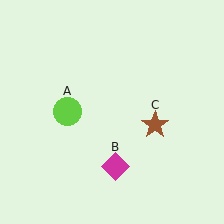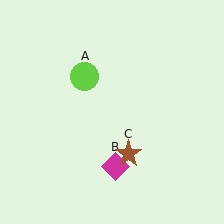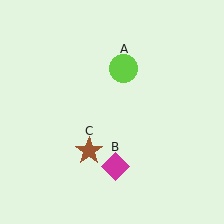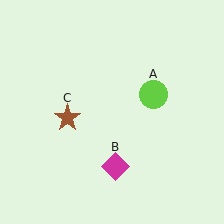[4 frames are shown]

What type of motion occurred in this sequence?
The lime circle (object A), brown star (object C) rotated clockwise around the center of the scene.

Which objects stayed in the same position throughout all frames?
Magenta diamond (object B) remained stationary.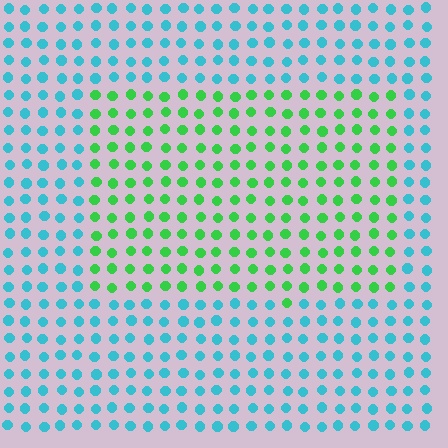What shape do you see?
I see a rectangle.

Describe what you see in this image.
The image is filled with small cyan elements in a uniform arrangement. A rectangle-shaped region is visible where the elements are tinted to a slightly different hue, forming a subtle color boundary.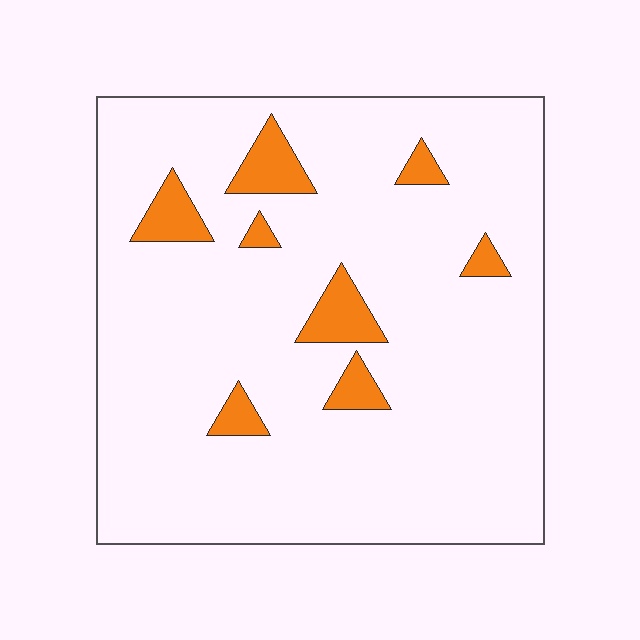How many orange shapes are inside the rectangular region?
8.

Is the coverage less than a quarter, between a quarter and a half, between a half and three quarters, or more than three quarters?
Less than a quarter.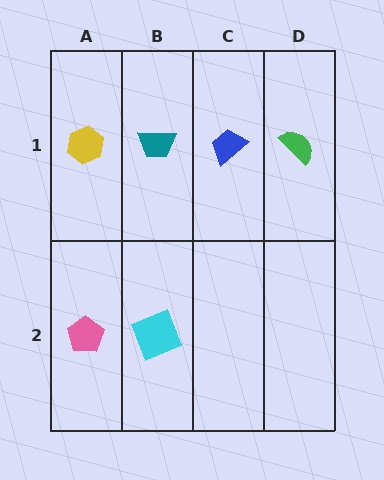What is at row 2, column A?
A pink pentagon.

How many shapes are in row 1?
4 shapes.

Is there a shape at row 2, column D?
No, that cell is empty.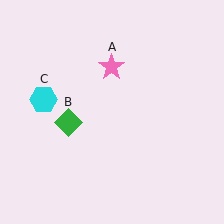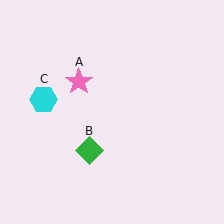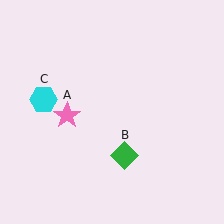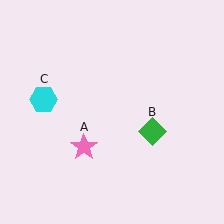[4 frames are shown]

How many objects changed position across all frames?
2 objects changed position: pink star (object A), green diamond (object B).